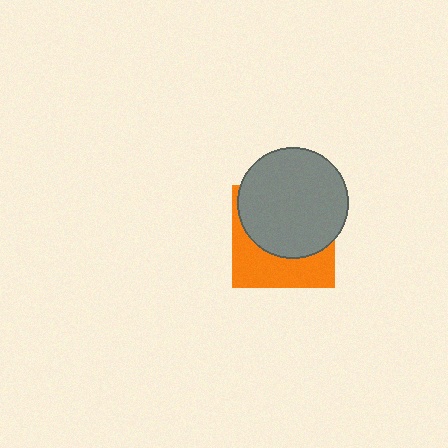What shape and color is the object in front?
The object in front is a gray circle.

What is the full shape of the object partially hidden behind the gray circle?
The partially hidden object is an orange square.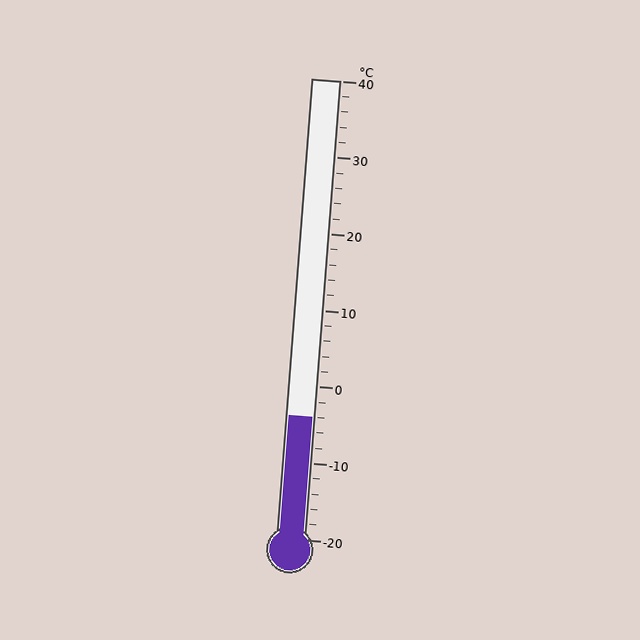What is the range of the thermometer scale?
The thermometer scale ranges from -20°C to 40°C.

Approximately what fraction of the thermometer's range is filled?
The thermometer is filled to approximately 25% of its range.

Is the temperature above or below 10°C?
The temperature is below 10°C.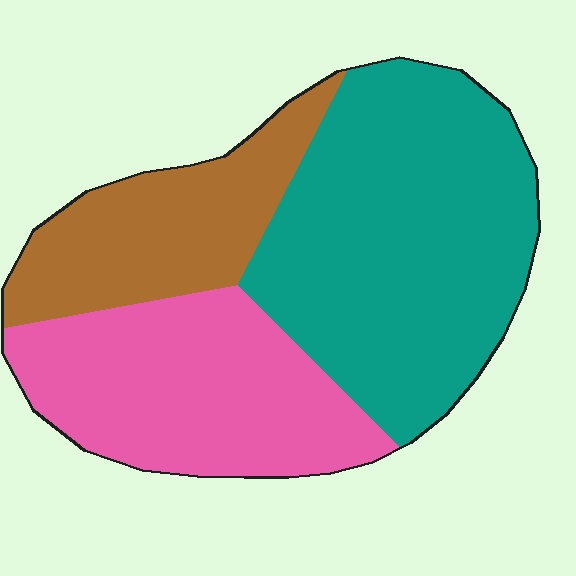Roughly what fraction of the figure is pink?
Pink takes up about one third (1/3) of the figure.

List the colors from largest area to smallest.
From largest to smallest: teal, pink, brown.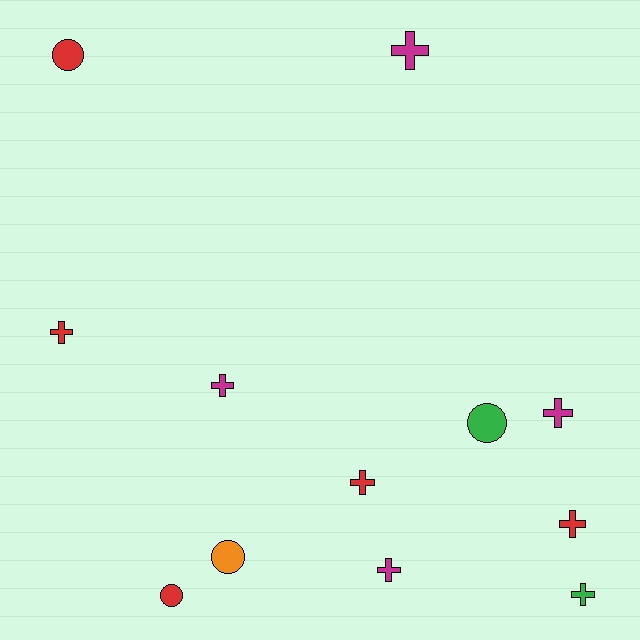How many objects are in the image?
There are 12 objects.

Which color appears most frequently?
Red, with 5 objects.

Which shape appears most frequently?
Cross, with 8 objects.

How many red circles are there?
There are 2 red circles.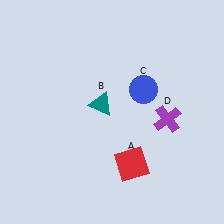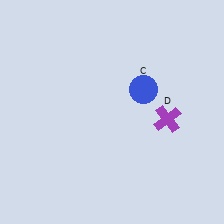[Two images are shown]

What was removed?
The red square (A), the teal triangle (B) were removed in Image 2.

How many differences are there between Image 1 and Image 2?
There are 2 differences between the two images.